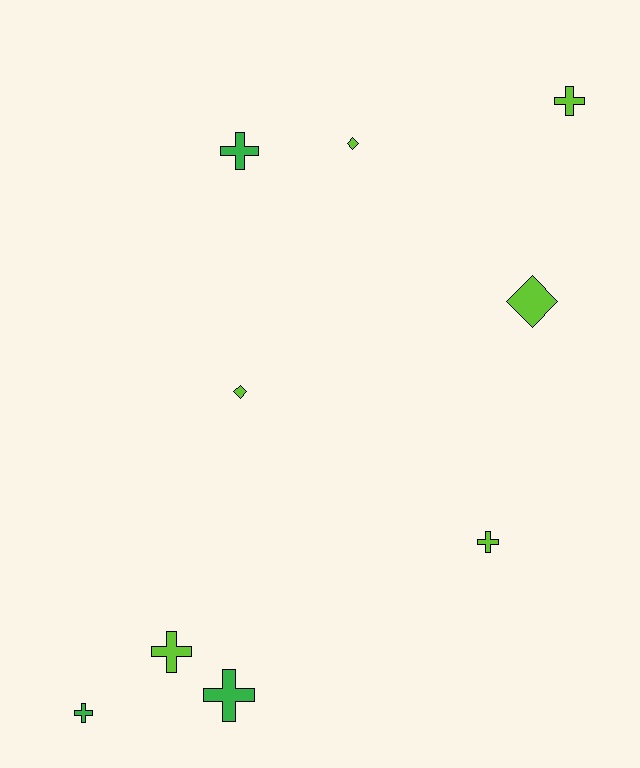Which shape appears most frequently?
Cross, with 6 objects.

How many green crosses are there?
There are 3 green crosses.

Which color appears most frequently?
Lime, with 6 objects.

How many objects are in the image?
There are 9 objects.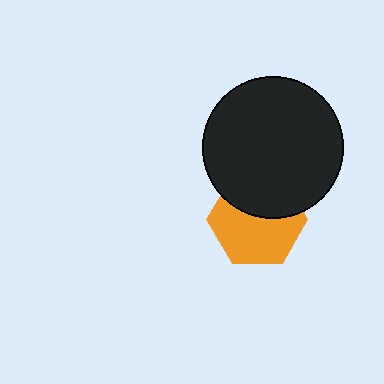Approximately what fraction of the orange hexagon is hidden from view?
Roughly 40% of the orange hexagon is hidden behind the black circle.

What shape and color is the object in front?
The object in front is a black circle.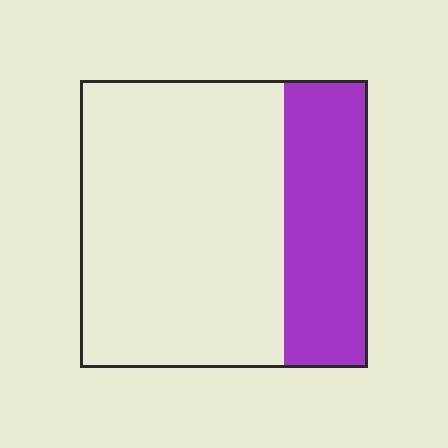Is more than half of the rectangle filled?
No.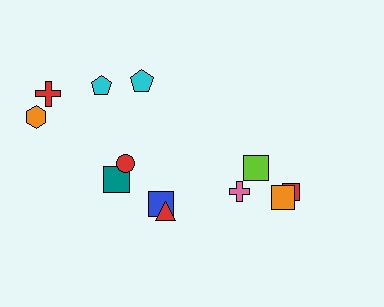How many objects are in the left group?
There are 8 objects.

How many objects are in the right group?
There are 4 objects.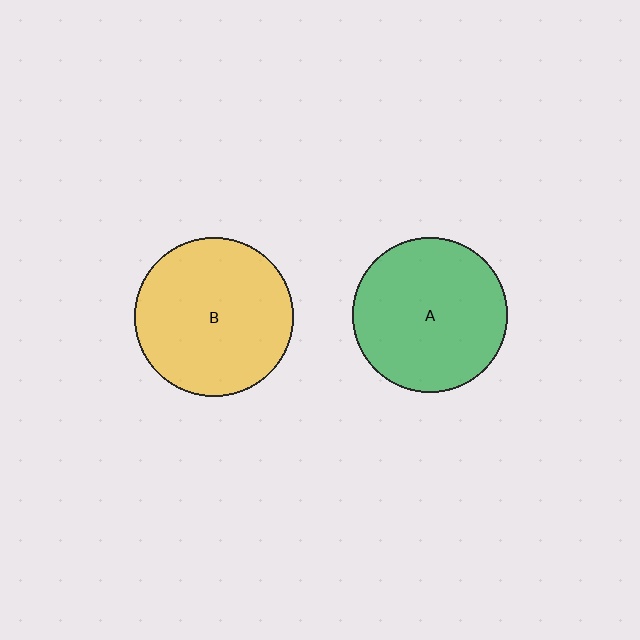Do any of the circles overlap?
No, none of the circles overlap.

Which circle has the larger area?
Circle B (yellow).